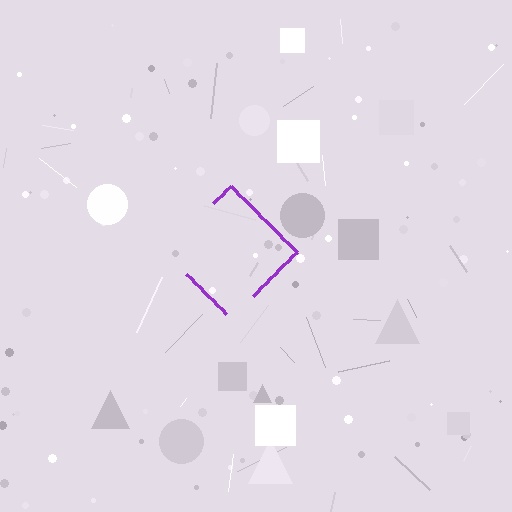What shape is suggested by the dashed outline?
The dashed outline suggests a diamond.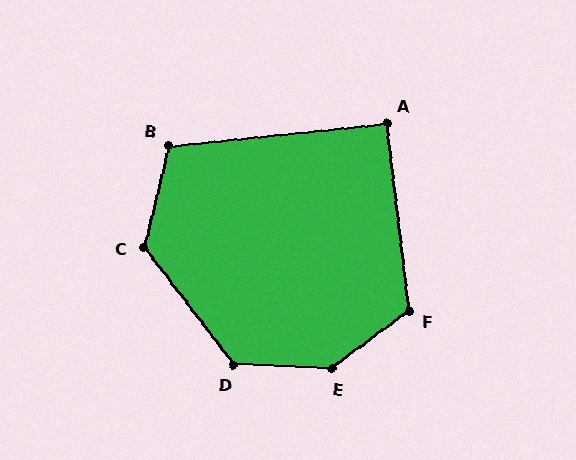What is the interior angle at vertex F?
Approximately 120 degrees (obtuse).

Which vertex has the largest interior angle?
E, at approximately 141 degrees.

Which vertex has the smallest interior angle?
A, at approximately 91 degrees.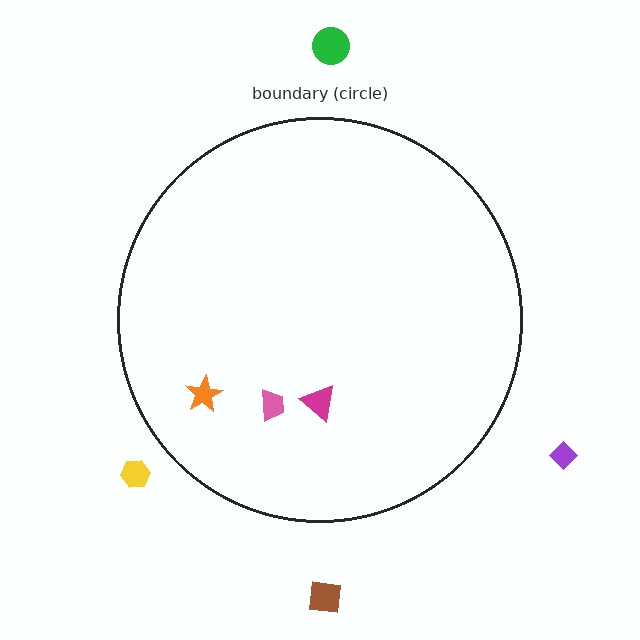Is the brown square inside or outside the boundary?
Outside.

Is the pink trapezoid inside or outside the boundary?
Inside.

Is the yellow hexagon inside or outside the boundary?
Outside.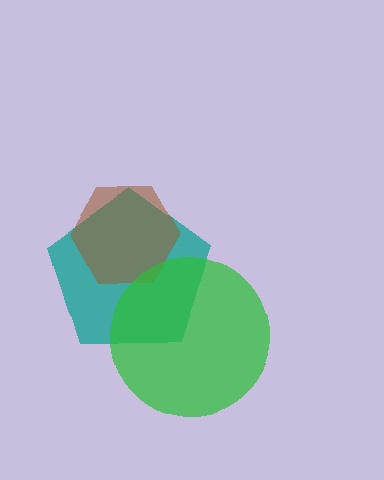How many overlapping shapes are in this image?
There are 3 overlapping shapes in the image.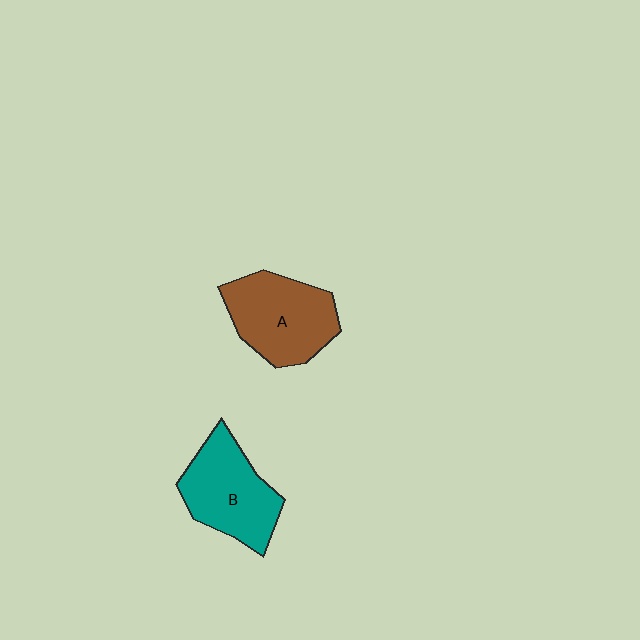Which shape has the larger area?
Shape A (brown).